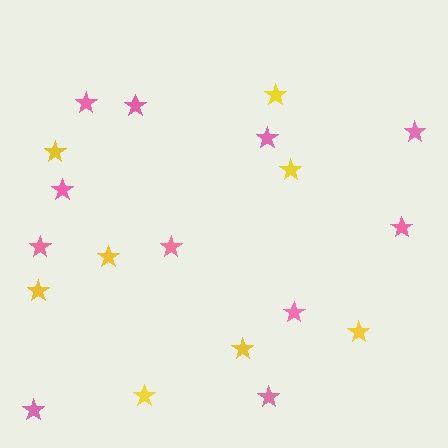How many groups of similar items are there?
There are 2 groups: one group of pink stars (11) and one group of yellow stars (8).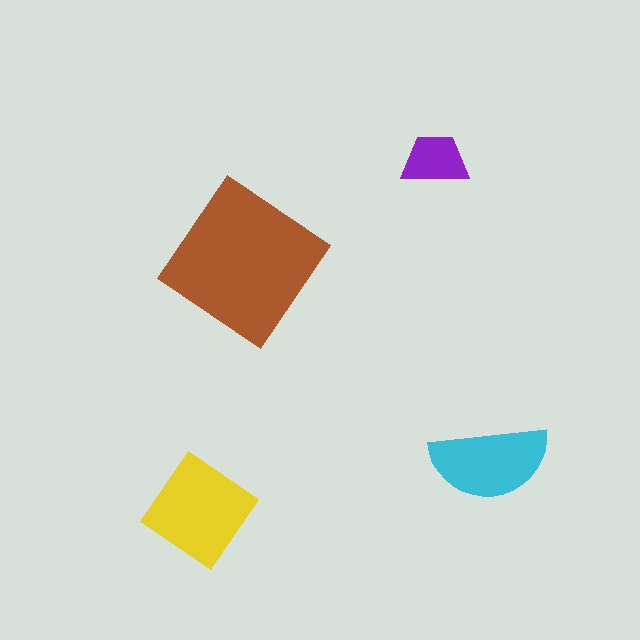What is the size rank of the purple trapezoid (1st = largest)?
4th.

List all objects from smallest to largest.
The purple trapezoid, the cyan semicircle, the yellow diamond, the brown diamond.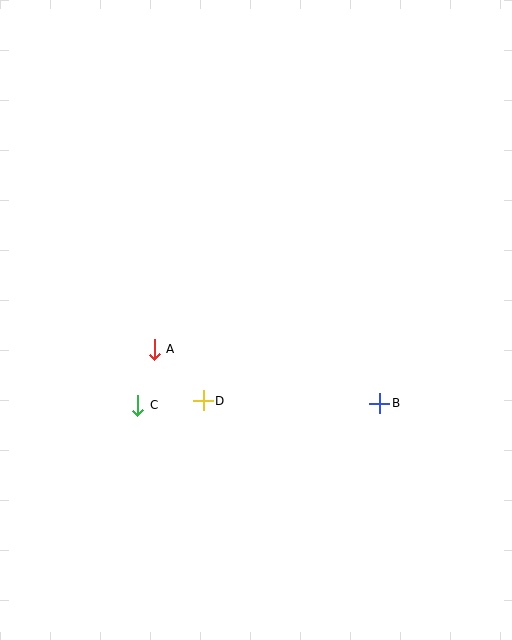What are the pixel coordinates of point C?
Point C is at (138, 405).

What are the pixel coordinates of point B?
Point B is at (380, 403).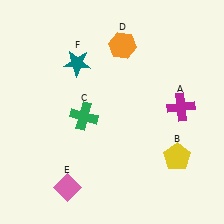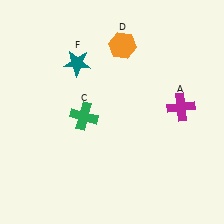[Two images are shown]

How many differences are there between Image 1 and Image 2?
There are 2 differences between the two images.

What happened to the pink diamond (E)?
The pink diamond (E) was removed in Image 2. It was in the bottom-left area of Image 1.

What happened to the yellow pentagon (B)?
The yellow pentagon (B) was removed in Image 2. It was in the bottom-right area of Image 1.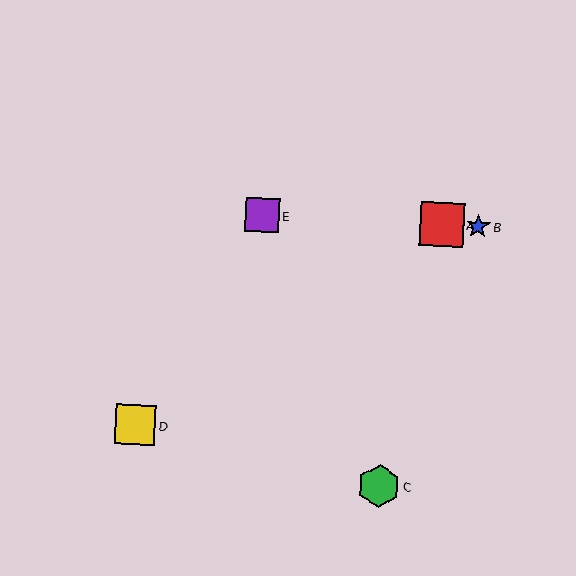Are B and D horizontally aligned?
No, B is at y≈226 and D is at y≈425.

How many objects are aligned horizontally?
3 objects (A, B, E) are aligned horizontally.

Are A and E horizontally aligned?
Yes, both are at y≈224.